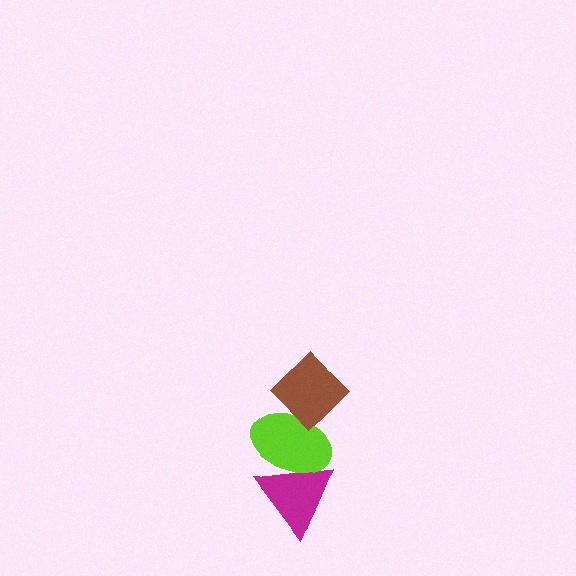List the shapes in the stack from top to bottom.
From top to bottom: the brown diamond, the lime ellipse, the magenta triangle.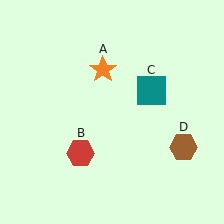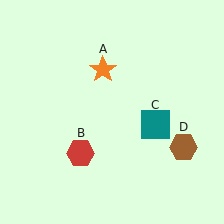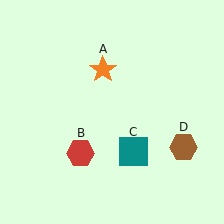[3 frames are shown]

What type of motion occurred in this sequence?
The teal square (object C) rotated clockwise around the center of the scene.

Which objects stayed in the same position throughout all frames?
Orange star (object A) and red hexagon (object B) and brown hexagon (object D) remained stationary.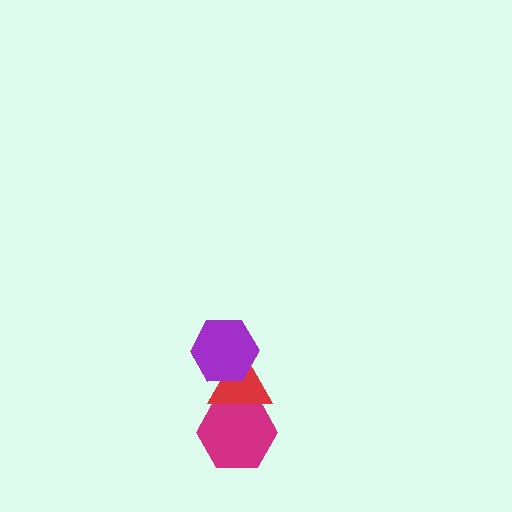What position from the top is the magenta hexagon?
The magenta hexagon is 3rd from the top.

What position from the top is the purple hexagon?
The purple hexagon is 1st from the top.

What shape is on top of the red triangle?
The purple hexagon is on top of the red triangle.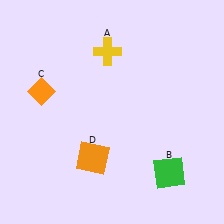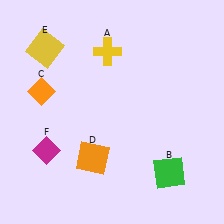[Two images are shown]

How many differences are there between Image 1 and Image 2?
There are 2 differences between the two images.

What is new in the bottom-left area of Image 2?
A magenta diamond (F) was added in the bottom-left area of Image 2.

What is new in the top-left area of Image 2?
A yellow square (E) was added in the top-left area of Image 2.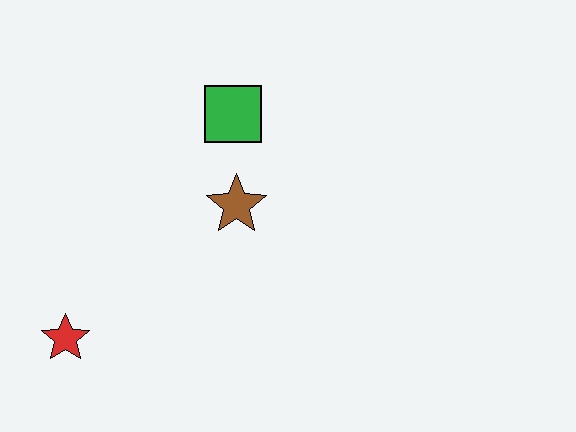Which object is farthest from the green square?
The red star is farthest from the green square.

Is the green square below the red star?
No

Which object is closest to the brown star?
The green square is closest to the brown star.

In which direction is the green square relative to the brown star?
The green square is above the brown star.